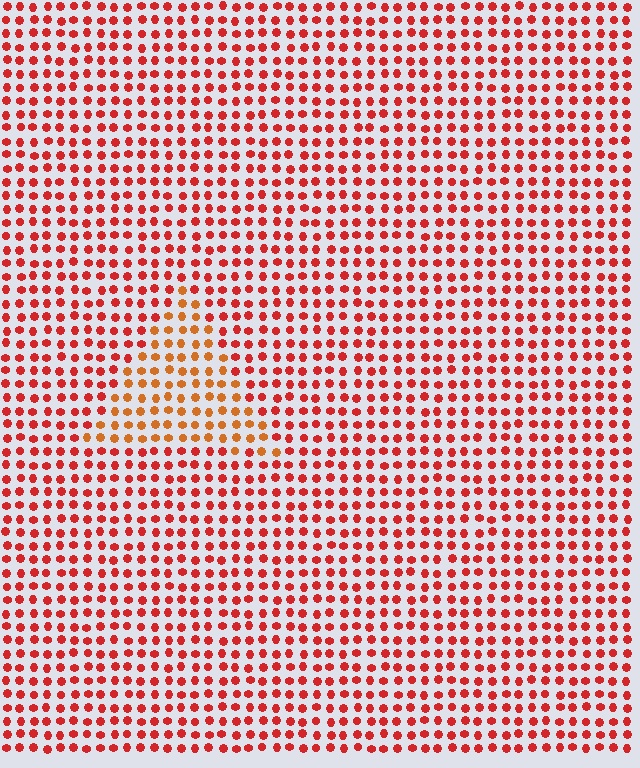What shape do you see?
I see a triangle.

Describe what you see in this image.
The image is filled with small red elements in a uniform arrangement. A triangle-shaped region is visible where the elements are tinted to a slightly different hue, forming a subtle color boundary.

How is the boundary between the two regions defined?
The boundary is defined purely by a slight shift in hue (about 27 degrees). Spacing, size, and orientation are identical on both sides.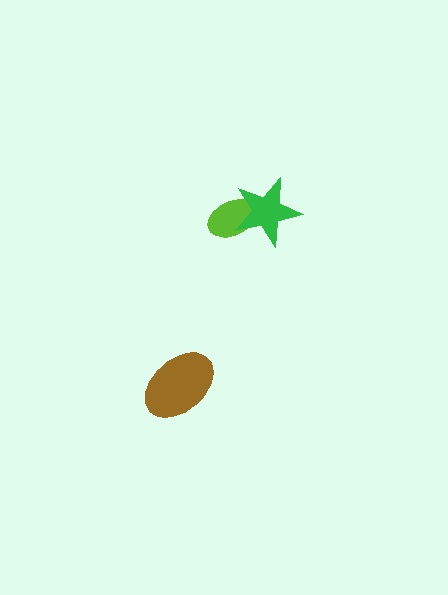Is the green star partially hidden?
No, no other shape covers it.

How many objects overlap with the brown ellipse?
0 objects overlap with the brown ellipse.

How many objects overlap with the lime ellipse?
1 object overlaps with the lime ellipse.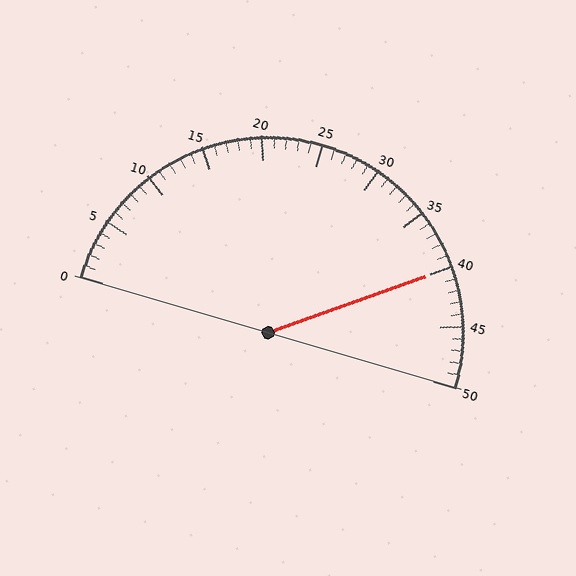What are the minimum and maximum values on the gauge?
The gauge ranges from 0 to 50.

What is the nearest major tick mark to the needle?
The nearest major tick mark is 40.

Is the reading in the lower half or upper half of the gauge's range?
The reading is in the upper half of the range (0 to 50).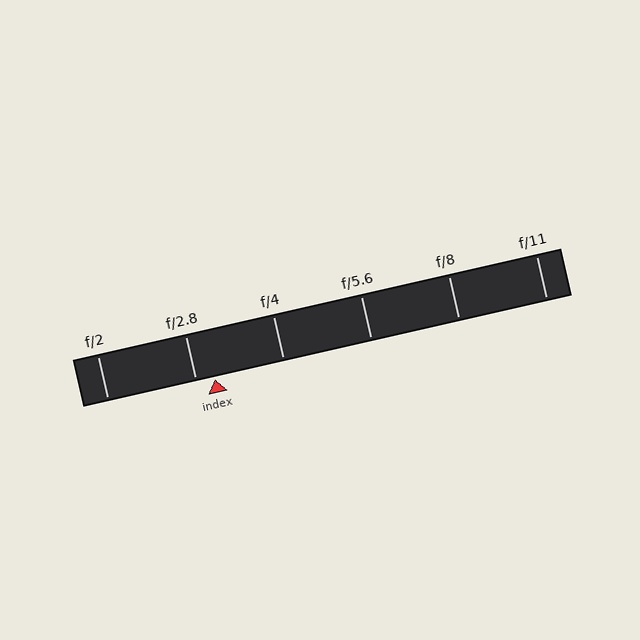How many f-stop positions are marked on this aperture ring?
There are 6 f-stop positions marked.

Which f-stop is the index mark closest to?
The index mark is closest to f/2.8.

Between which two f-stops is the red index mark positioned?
The index mark is between f/2.8 and f/4.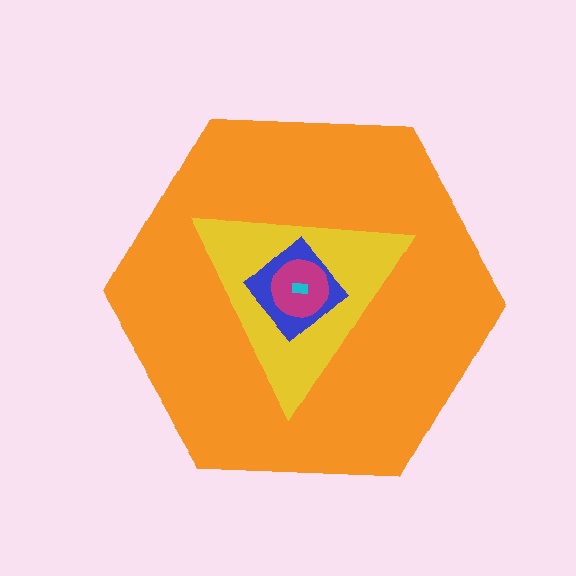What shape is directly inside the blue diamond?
The magenta circle.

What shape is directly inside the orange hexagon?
The yellow triangle.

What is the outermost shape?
The orange hexagon.